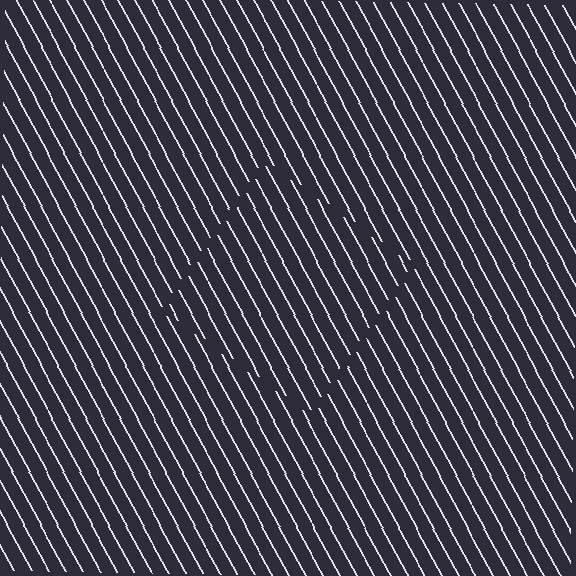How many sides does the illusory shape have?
4 sides — the line-ends trace a square.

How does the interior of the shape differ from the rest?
The interior of the shape contains the same grating, shifted by half a period — the contour is defined by the phase discontinuity where line-ends from the inner and outer gratings abut.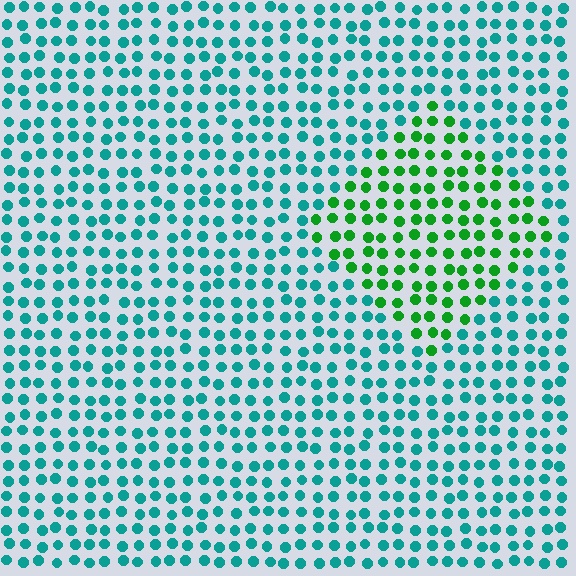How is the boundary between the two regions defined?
The boundary is defined purely by a slight shift in hue (about 49 degrees). Spacing, size, and orientation are identical on both sides.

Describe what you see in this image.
The image is filled with small teal elements in a uniform arrangement. A diamond-shaped region is visible where the elements are tinted to a slightly different hue, forming a subtle color boundary.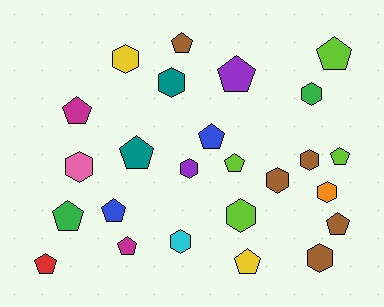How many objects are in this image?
There are 25 objects.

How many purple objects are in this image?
There are 2 purple objects.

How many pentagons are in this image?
There are 14 pentagons.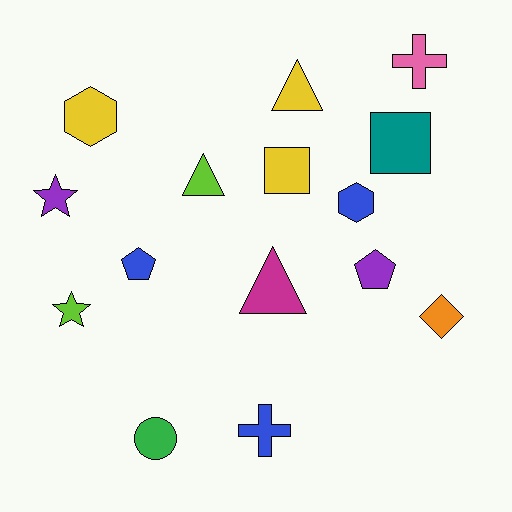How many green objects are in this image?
There is 1 green object.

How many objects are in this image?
There are 15 objects.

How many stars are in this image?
There are 2 stars.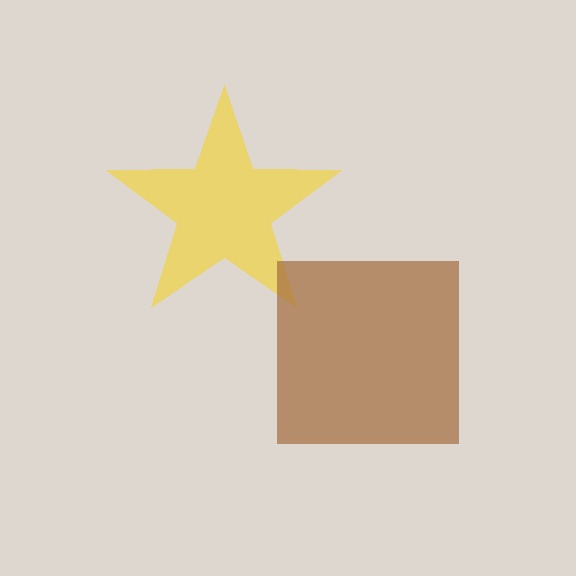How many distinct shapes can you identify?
There are 2 distinct shapes: a yellow star, a brown square.